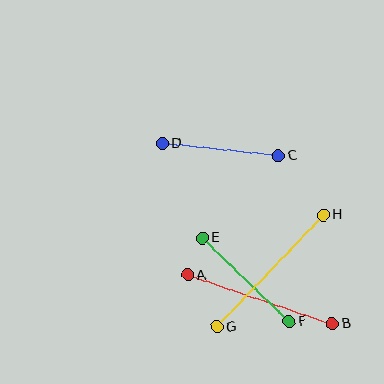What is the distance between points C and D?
The distance is approximately 117 pixels.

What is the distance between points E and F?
The distance is approximately 121 pixels.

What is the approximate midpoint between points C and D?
The midpoint is at approximately (220, 150) pixels.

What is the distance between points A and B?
The distance is approximately 153 pixels.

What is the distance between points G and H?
The distance is approximately 154 pixels.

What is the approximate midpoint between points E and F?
The midpoint is at approximately (246, 280) pixels.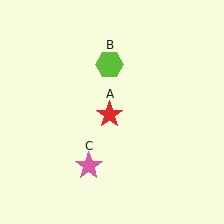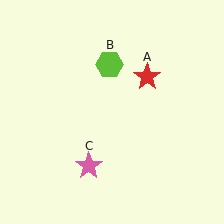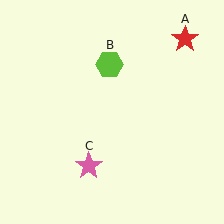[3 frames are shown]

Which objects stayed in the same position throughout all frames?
Lime hexagon (object B) and pink star (object C) remained stationary.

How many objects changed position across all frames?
1 object changed position: red star (object A).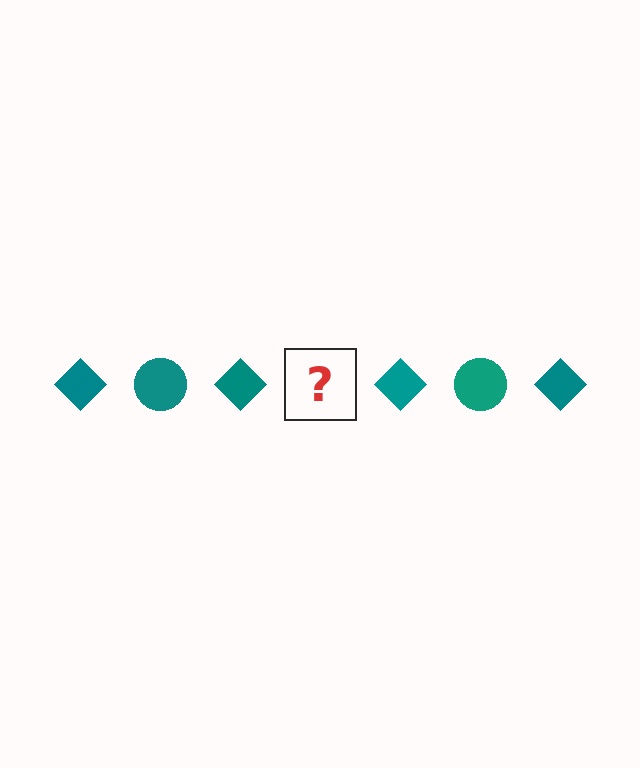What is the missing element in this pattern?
The missing element is a teal circle.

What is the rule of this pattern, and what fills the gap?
The rule is that the pattern cycles through diamond, circle shapes in teal. The gap should be filled with a teal circle.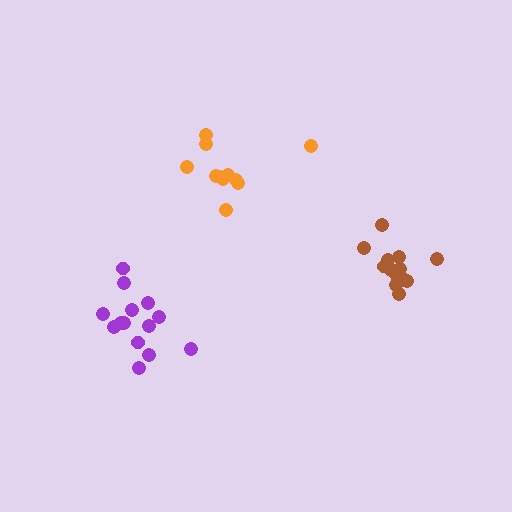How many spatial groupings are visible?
There are 3 spatial groupings.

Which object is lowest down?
The purple cluster is bottommost.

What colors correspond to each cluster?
The clusters are colored: brown, purple, orange.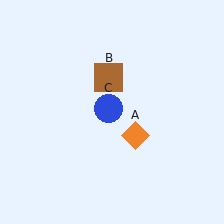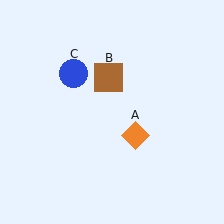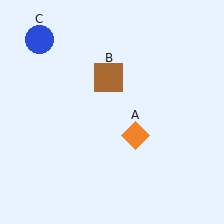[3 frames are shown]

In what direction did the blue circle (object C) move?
The blue circle (object C) moved up and to the left.